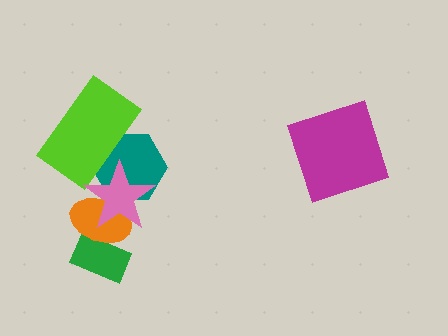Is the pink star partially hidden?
No, no other shape covers it.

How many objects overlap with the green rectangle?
1 object overlaps with the green rectangle.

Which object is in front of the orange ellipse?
The pink star is in front of the orange ellipse.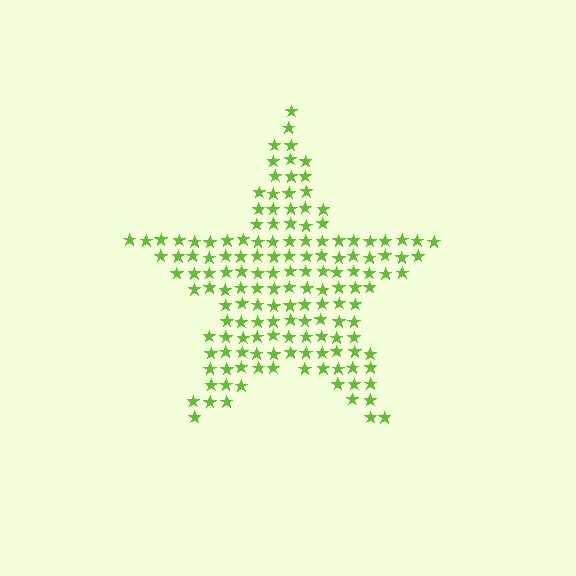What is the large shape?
The large shape is a star.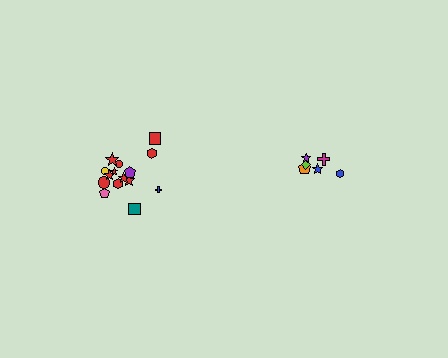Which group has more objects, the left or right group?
The left group.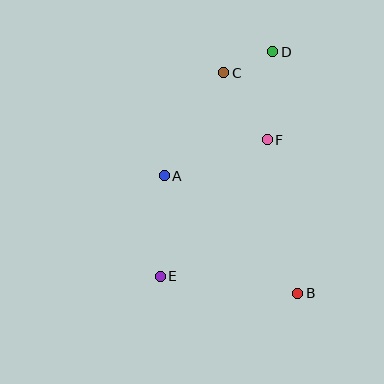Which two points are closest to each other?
Points C and D are closest to each other.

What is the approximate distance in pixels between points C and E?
The distance between C and E is approximately 213 pixels.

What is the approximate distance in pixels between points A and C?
The distance between A and C is approximately 119 pixels.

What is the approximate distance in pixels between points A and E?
The distance between A and E is approximately 101 pixels.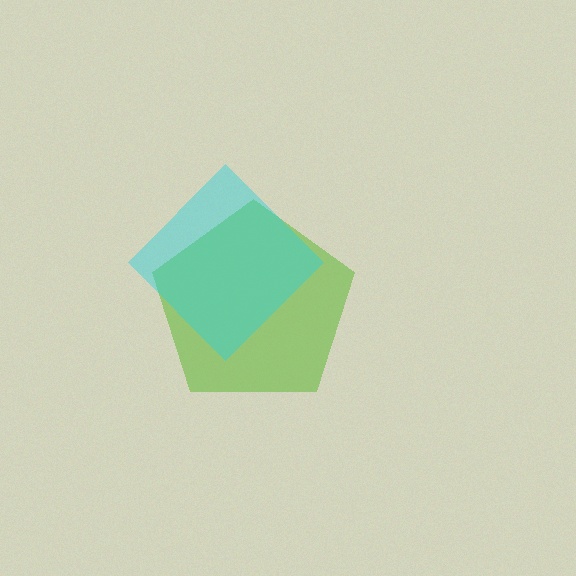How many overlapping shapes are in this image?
There are 2 overlapping shapes in the image.